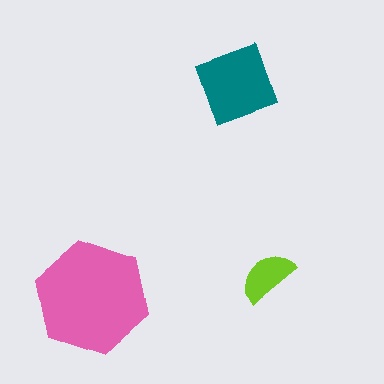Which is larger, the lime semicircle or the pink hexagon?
The pink hexagon.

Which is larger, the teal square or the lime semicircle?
The teal square.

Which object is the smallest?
The lime semicircle.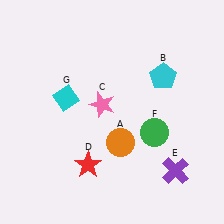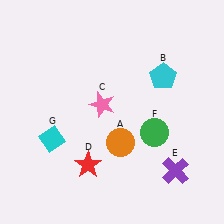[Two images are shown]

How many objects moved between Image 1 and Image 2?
1 object moved between the two images.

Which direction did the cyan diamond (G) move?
The cyan diamond (G) moved down.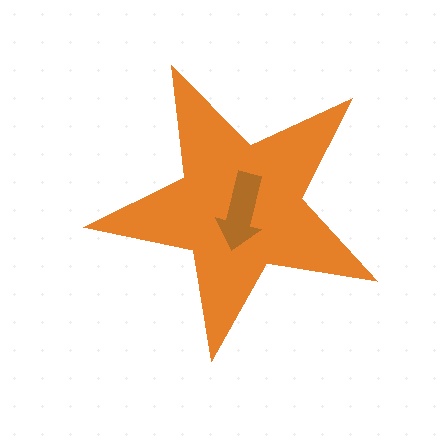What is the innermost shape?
The brown arrow.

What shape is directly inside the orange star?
The brown arrow.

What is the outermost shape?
The orange star.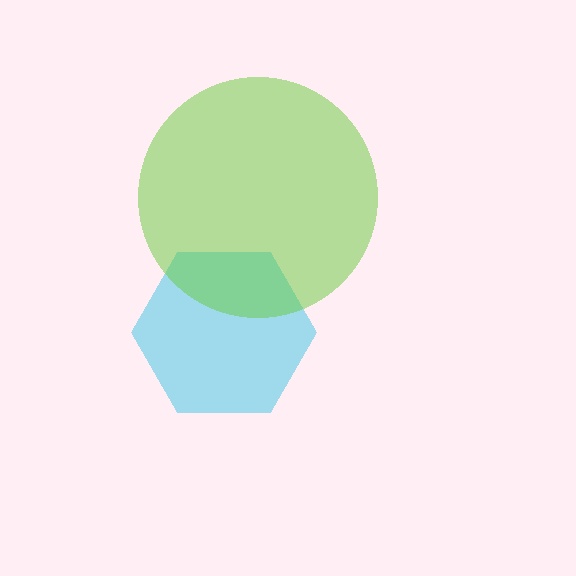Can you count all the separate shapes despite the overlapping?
Yes, there are 2 separate shapes.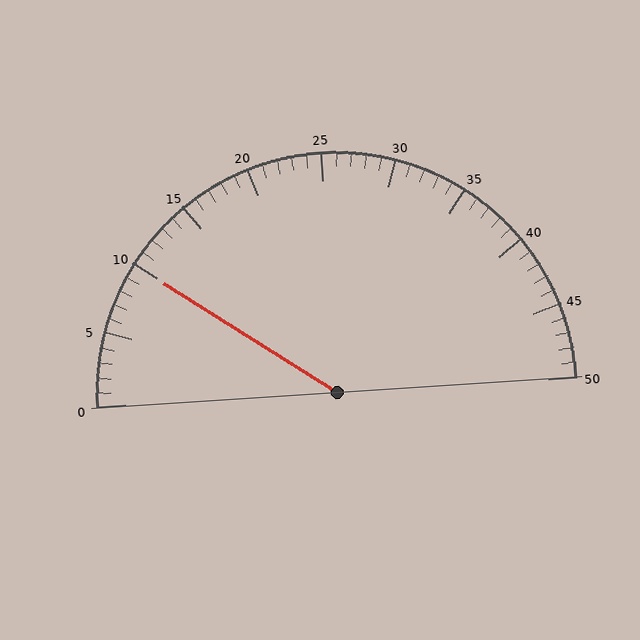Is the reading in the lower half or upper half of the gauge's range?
The reading is in the lower half of the range (0 to 50).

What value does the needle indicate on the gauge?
The needle indicates approximately 10.